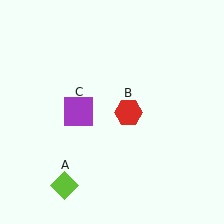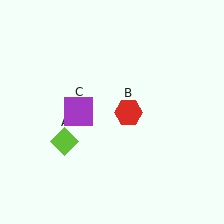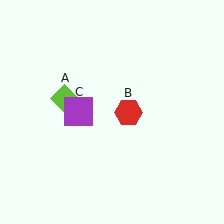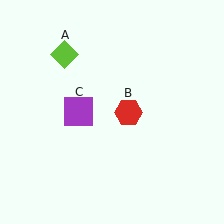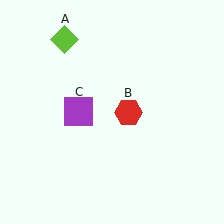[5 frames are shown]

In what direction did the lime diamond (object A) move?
The lime diamond (object A) moved up.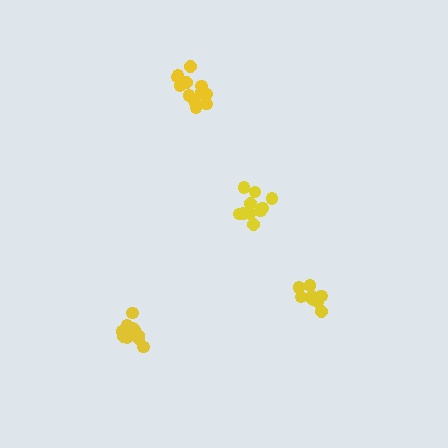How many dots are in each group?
Group 1: 11 dots, Group 2: 11 dots, Group 3: 12 dots, Group 4: 9 dots (43 total).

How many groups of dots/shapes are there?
There are 4 groups.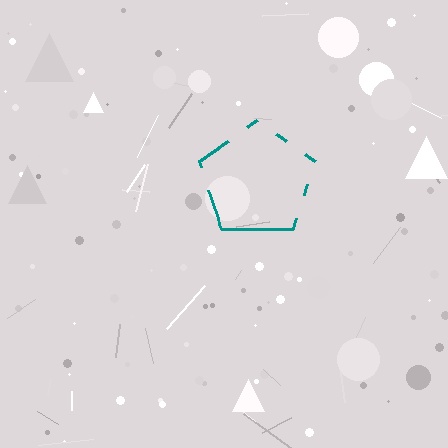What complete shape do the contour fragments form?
The contour fragments form a pentagon.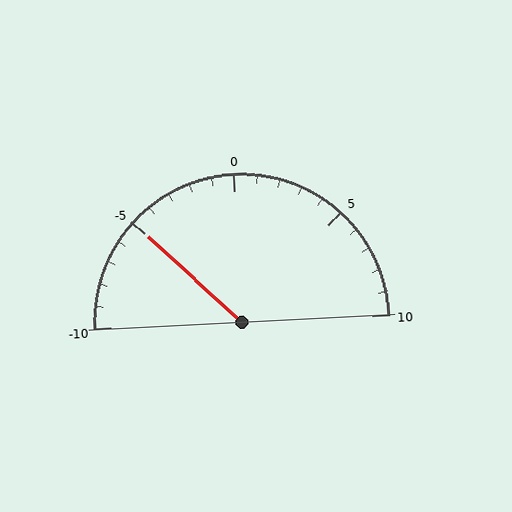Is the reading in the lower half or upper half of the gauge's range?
The reading is in the lower half of the range (-10 to 10).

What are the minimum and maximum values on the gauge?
The gauge ranges from -10 to 10.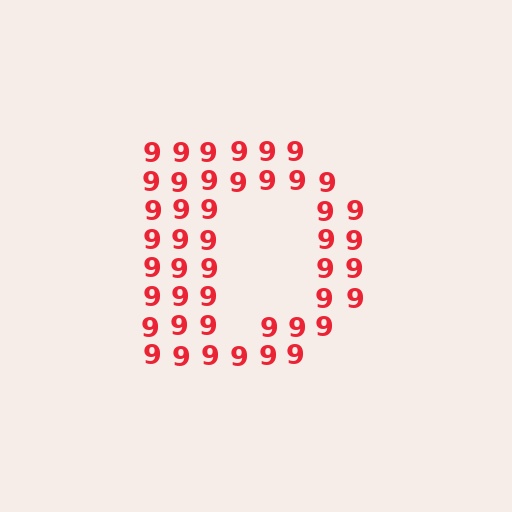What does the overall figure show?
The overall figure shows the letter D.